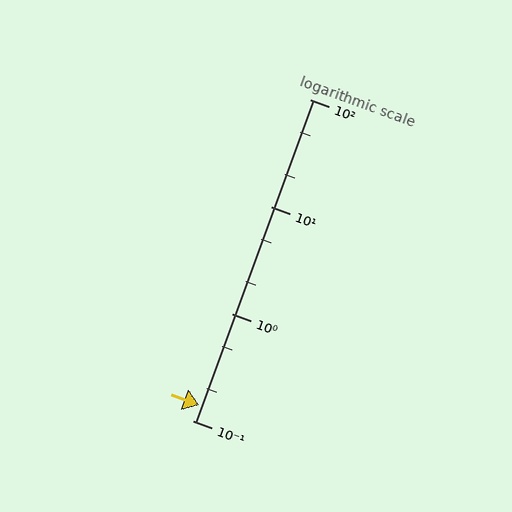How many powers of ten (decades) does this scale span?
The scale spans 3 decades, from 0.1 to 100.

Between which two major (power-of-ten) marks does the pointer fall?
The pointer is between 0.1 and 1.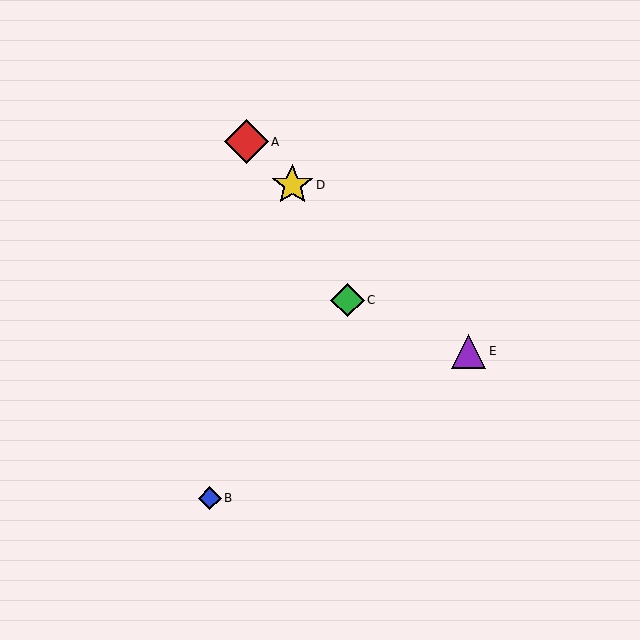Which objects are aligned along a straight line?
Objects A, D, E are aligned along a straight line.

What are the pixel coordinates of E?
Object E is at (469, 351).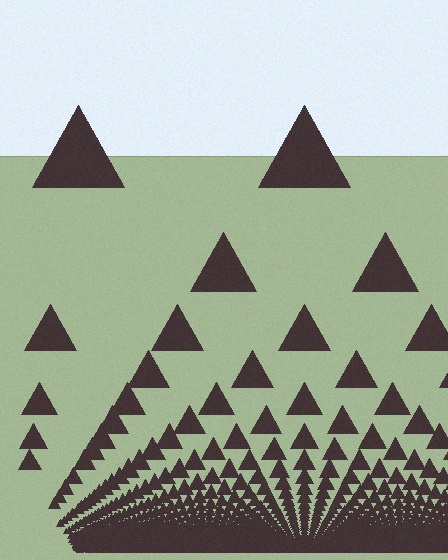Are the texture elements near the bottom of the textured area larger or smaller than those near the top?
Smaller. The gradient is inverted — elements near the bottom are smaller and denser.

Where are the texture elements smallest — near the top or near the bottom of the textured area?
Near the bottom.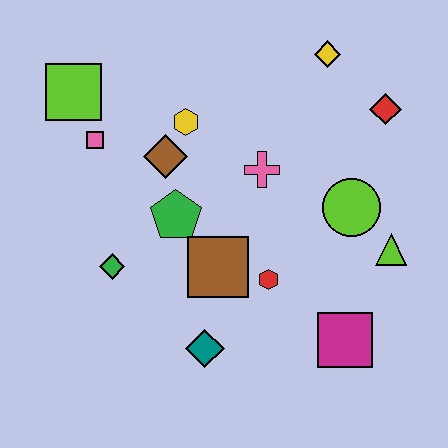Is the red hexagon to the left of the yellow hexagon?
No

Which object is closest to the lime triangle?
The lime circle is closest to the lime triangle.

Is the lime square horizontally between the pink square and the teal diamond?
No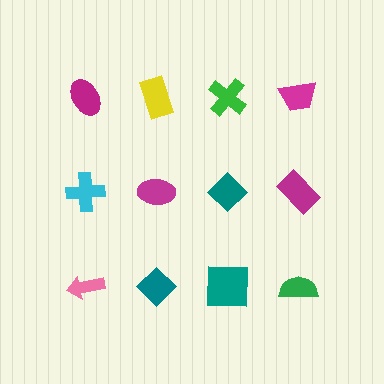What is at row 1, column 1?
A magenta ellipse.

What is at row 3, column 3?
A teal square.